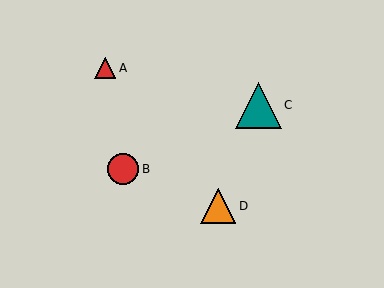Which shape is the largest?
The teal triangle (labeled C) is the largest.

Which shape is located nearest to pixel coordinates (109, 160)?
The red circle (labeled B) at (123, 169) is nearest to that location.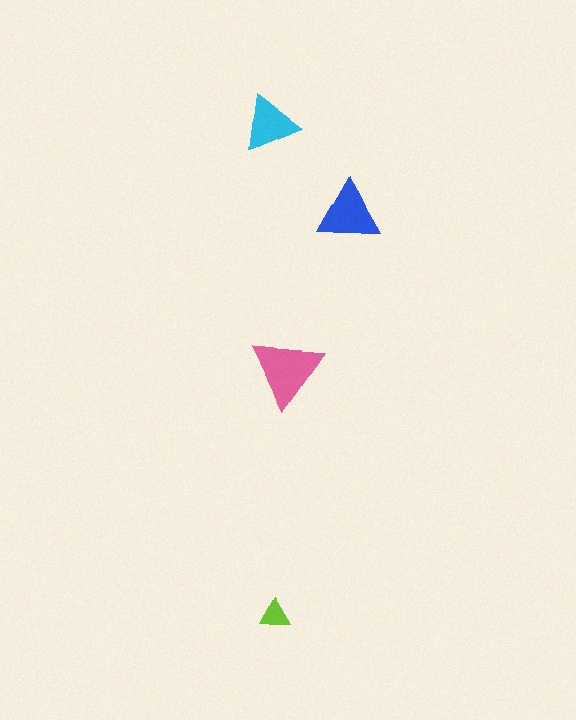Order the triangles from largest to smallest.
the pink one, the blue one, the cyan one, the lime one.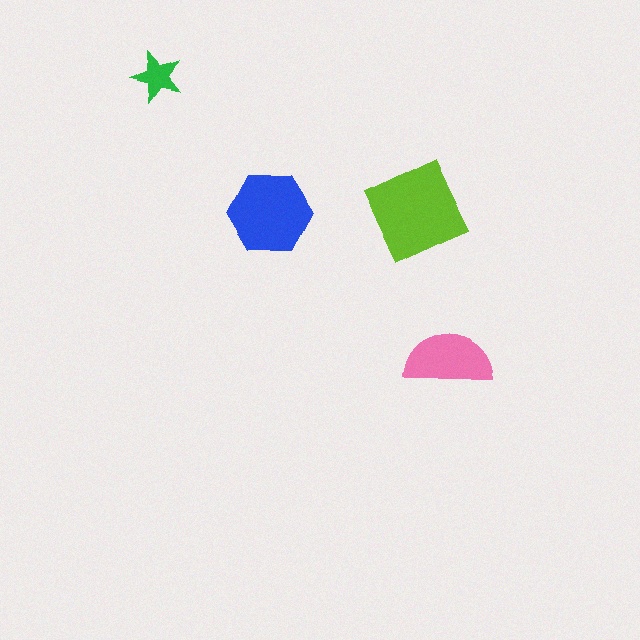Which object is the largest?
The lime diamond.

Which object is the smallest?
The green star.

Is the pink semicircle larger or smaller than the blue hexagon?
Smaller.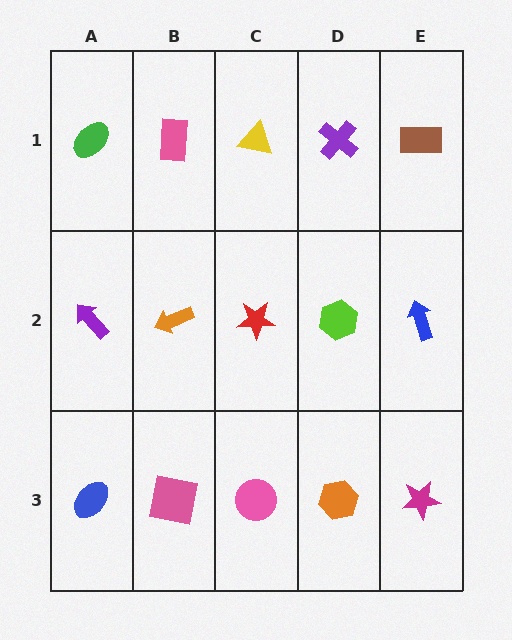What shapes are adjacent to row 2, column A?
A green ellipse (row 1, column A), a blue ellipse (row 3, column A), an orange arrow (row 2, column B).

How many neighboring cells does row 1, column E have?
2.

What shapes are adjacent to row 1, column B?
An orange arrow (row 2, column B), a green ellipse (row 1, column A), a yellow triangle (row 1, column C).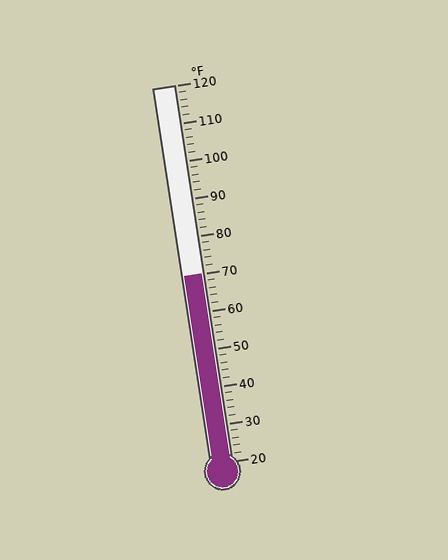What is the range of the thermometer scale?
The thermometer scale ranges from 20°F to 120°F.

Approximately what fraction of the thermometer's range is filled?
The thermometer is filled to approximately 50% of its range.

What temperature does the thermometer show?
The thermometer shows approximately 70°F.